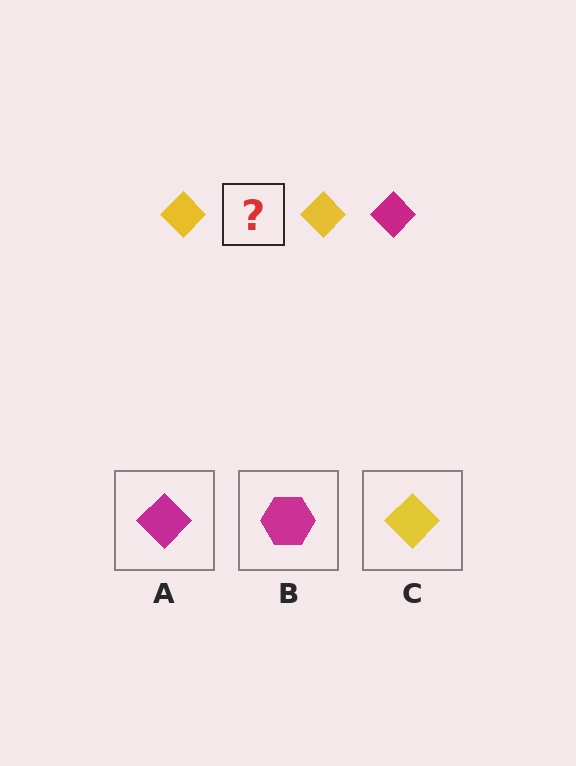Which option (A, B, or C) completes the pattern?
A.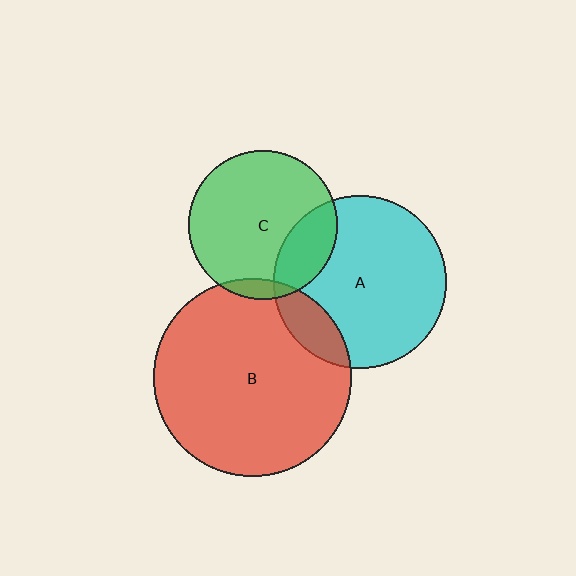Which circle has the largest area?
Circle B (red).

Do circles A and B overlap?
Yes.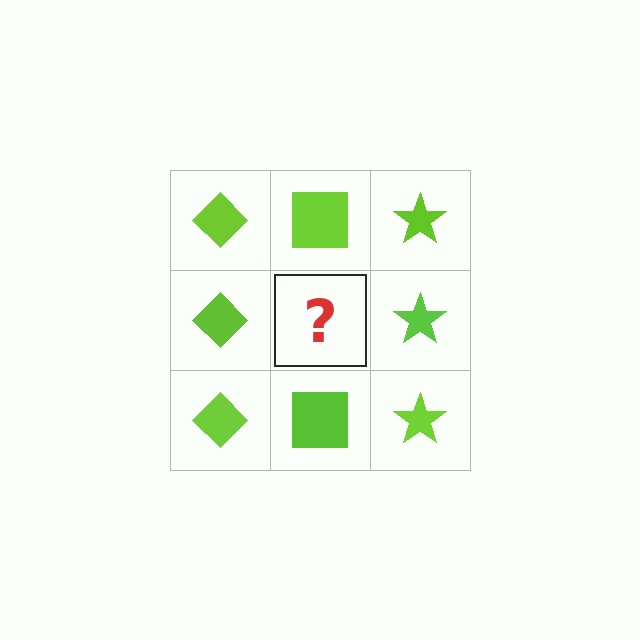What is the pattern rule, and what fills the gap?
The rule is that each column has a consistent shape. The gap should be filled with a lime square.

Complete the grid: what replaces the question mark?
The question mark should be replaced with a lime square.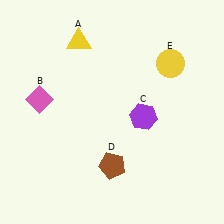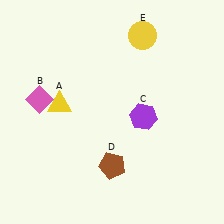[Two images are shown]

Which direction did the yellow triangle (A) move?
The yellow triangle (A) moved down.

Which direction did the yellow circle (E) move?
The yellow circle (E) moved up.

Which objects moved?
The objects that moved are: the yellow triangle (A), the yellow circle (E).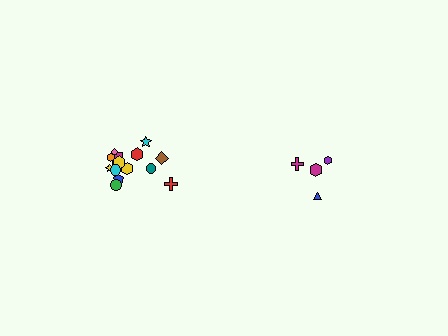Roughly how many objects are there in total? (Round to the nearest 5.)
Roughly 20 objects in total.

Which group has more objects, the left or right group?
The left group.